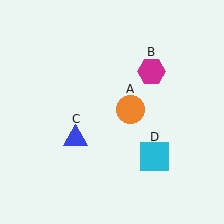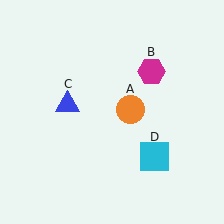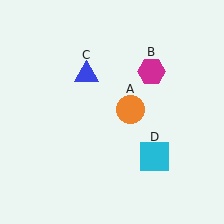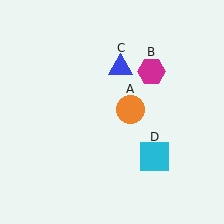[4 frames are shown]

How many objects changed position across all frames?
1 object changed position: blue triangle (object C).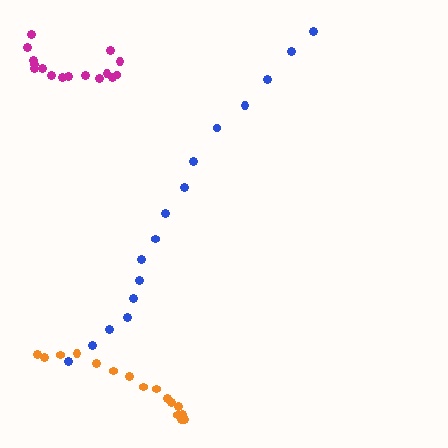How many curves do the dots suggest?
There are 3 distinct paths.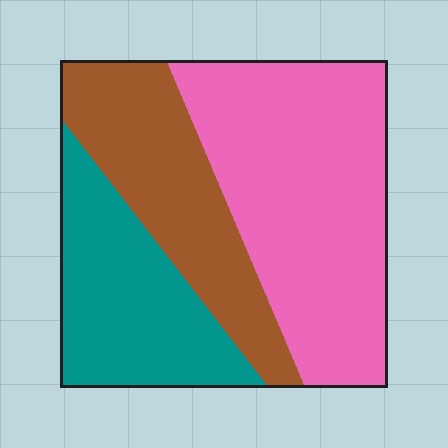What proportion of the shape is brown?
Brown covers 27% of the shape.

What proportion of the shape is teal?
Teal takes up about one quarter (1/4) of the shape.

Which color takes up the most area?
Pink, at roughly 45%.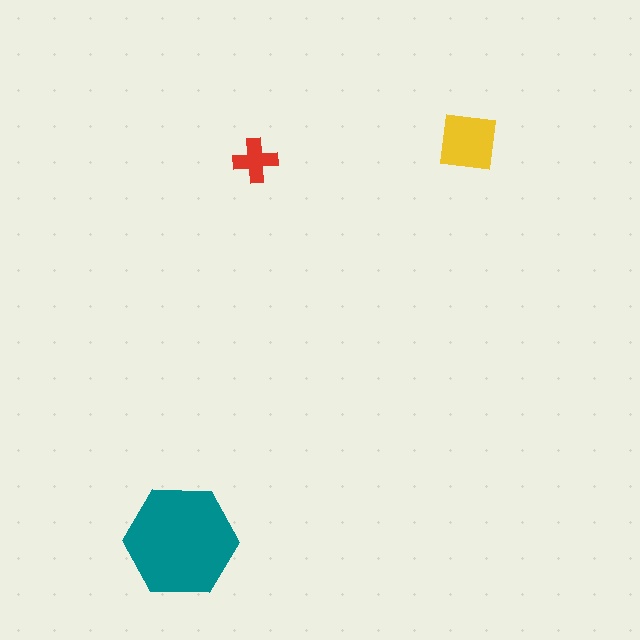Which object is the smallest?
The red cross.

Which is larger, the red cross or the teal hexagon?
The teal hexagon.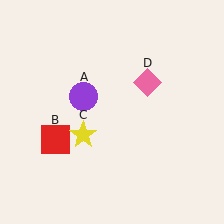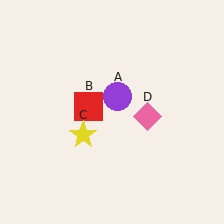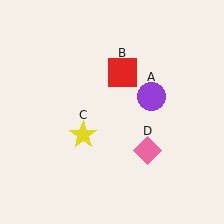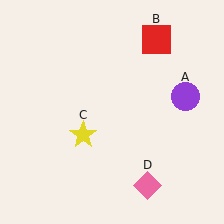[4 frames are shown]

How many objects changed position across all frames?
3 objects changed position: purple circle (object A), red square (object B), pink diamond (object D).